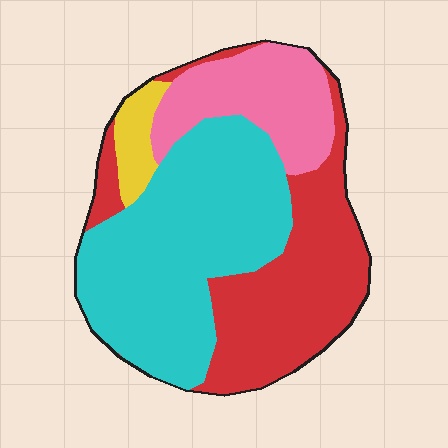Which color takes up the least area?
Yellow, at roughly 5%.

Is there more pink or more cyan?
Cyan.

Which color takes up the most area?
Cyan, at roughly 45%.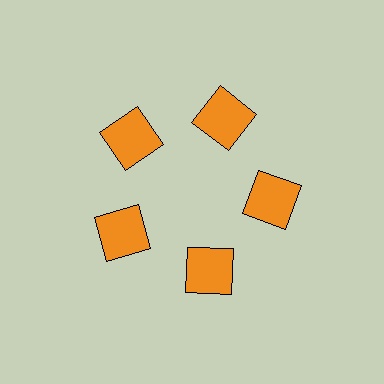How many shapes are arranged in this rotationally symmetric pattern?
There are 5 shapes, arranged in 5 groups of 1.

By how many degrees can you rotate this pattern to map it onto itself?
The pattern maps onto itself every 72 degrees of rotation.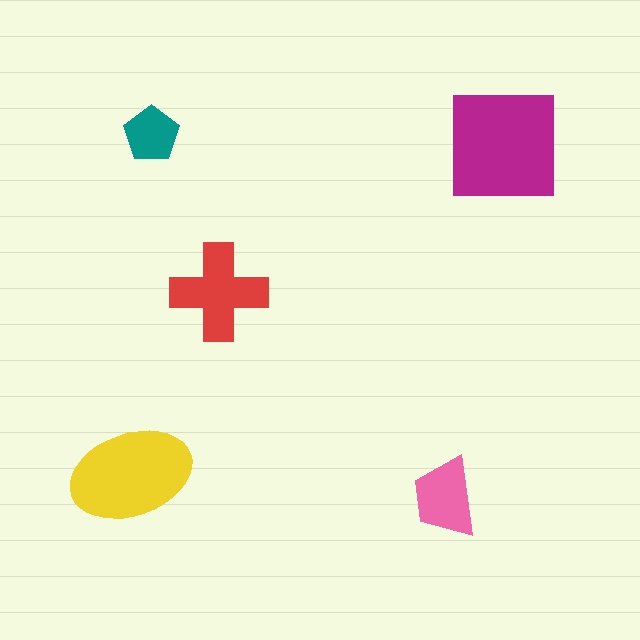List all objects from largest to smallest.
The magenta square, the yellow ellipse, the red cross, the pink trapezoid, the teal pentagon.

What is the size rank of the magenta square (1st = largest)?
1st.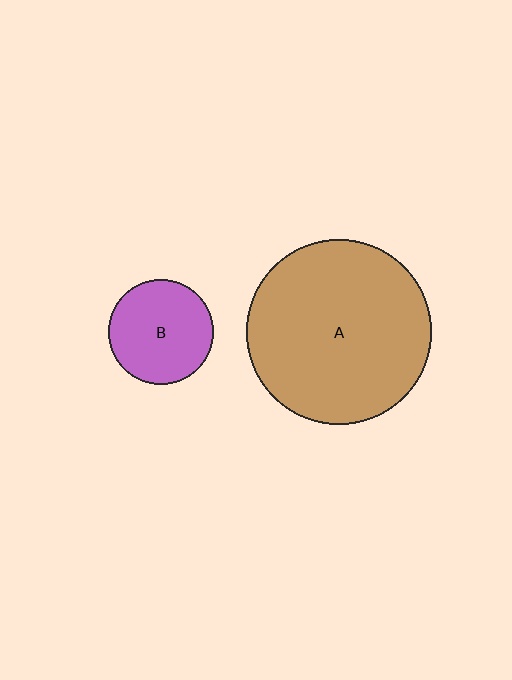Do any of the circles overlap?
No, none of the circles overlap.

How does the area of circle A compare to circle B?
Approximately 3.1 times.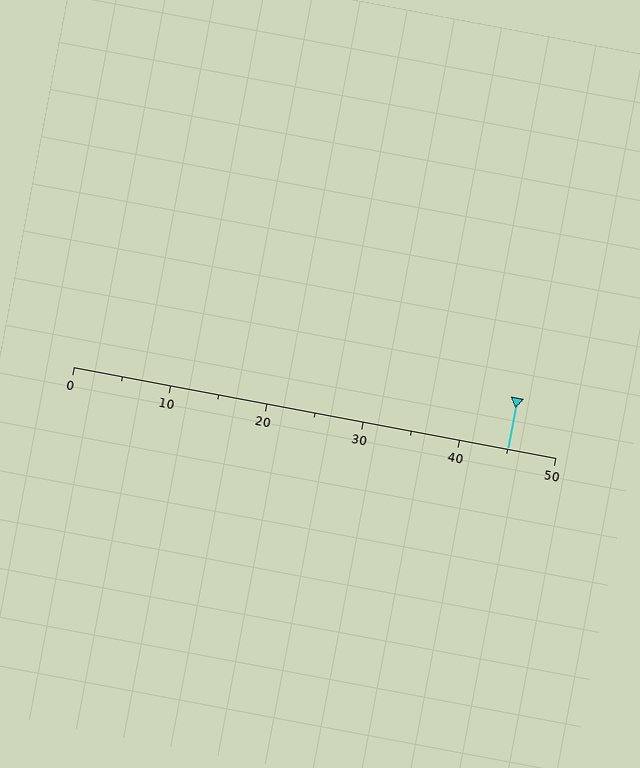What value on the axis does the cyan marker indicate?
The marker indicates approximately 45.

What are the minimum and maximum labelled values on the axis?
The axis runs from 0 to 50.